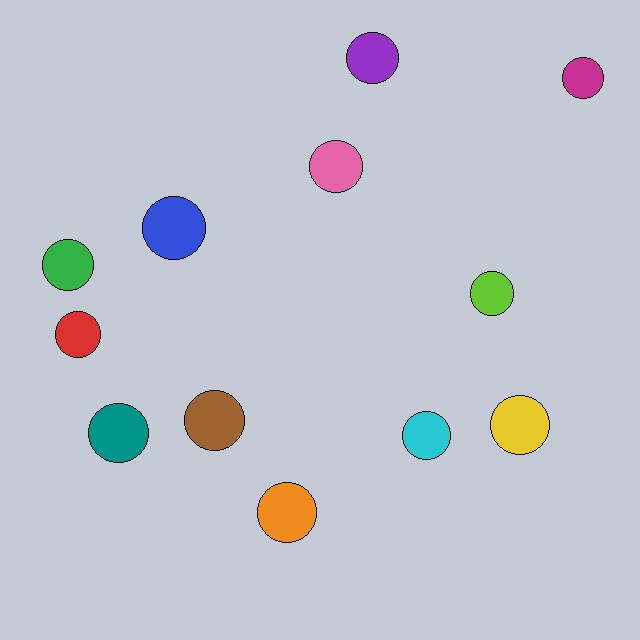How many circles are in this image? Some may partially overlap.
There are 12 circles.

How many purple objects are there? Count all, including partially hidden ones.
There is 1 purple object.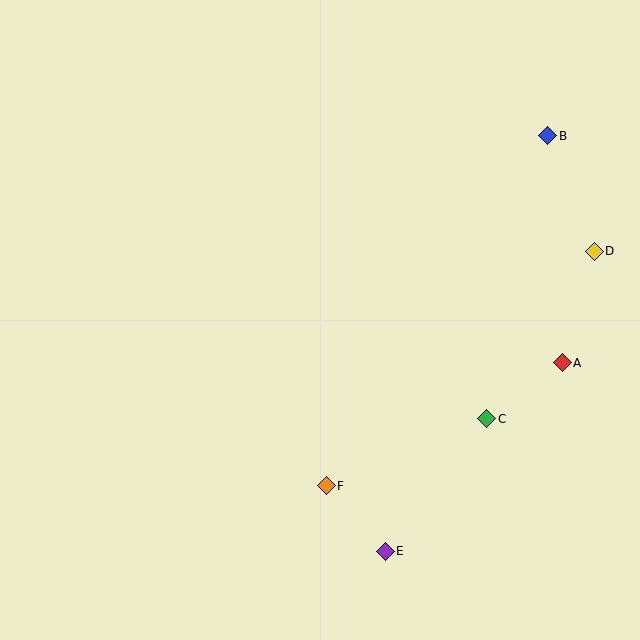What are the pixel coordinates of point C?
Point C is at (487, 419).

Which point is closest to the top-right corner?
Point B is closest to the top-right corner.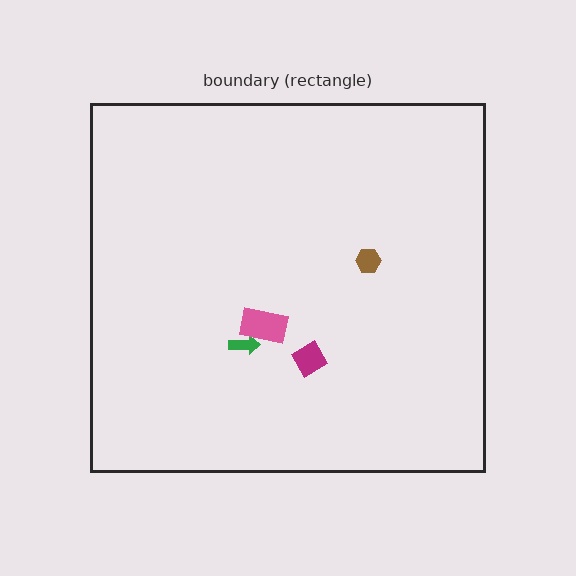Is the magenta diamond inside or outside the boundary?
Inside.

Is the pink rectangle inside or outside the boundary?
Inside.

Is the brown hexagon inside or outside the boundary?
Inside.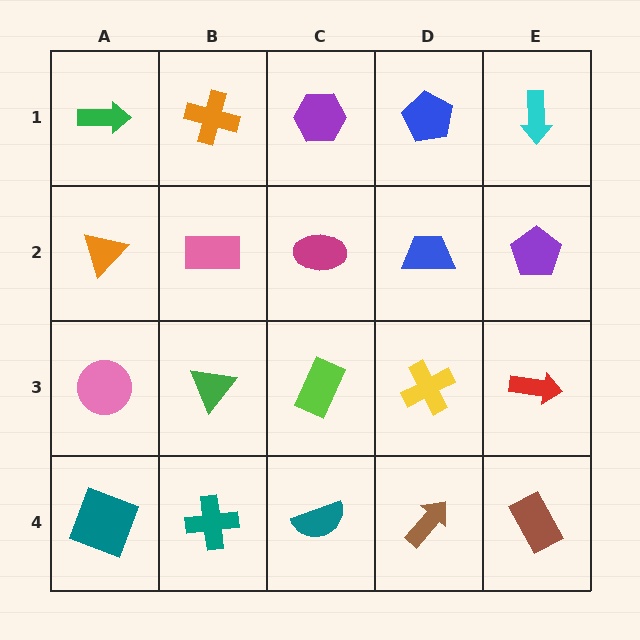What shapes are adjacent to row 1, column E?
A purple pentagon (row 2, column E), a blue pentagon (row 1, column D).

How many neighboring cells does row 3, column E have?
3.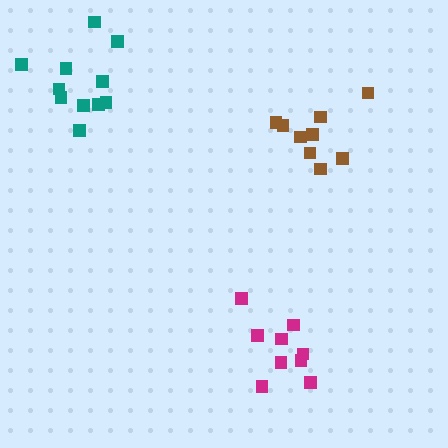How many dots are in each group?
Group 1: 9 dots, Group 2: 9 dots, Group 3: 11 dots (29 total).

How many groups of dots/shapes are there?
There are 3 groups.